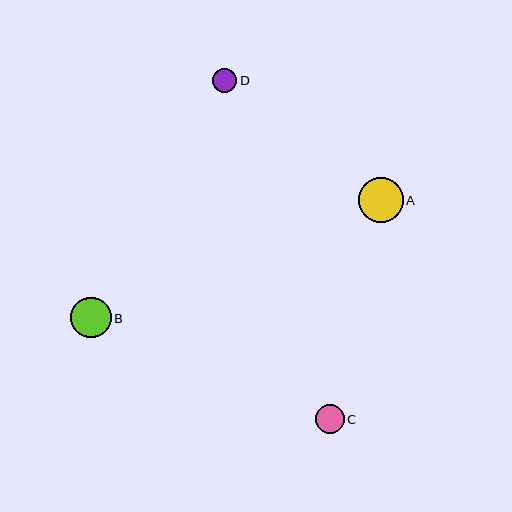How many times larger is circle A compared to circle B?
Circle A is approximately 1.1 times the size of circle B.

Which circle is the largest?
Circle A is the largest with a size of approximately 45 pixels.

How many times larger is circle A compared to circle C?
Circle A is approximately 1.6 times the size of circle C.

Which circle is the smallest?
Circle D is the smallest with a size of approximately 24 pixels.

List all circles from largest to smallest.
From largest to smallest: A, B, C, D.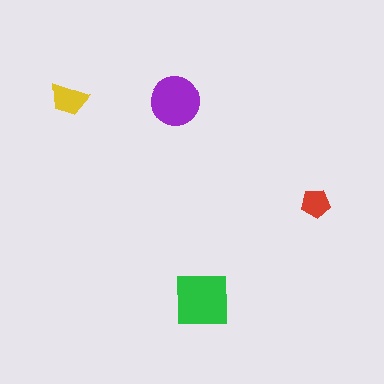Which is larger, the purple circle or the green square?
The green square.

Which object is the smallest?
The red pentagon.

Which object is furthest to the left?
The yellow trapezoid is leftmost.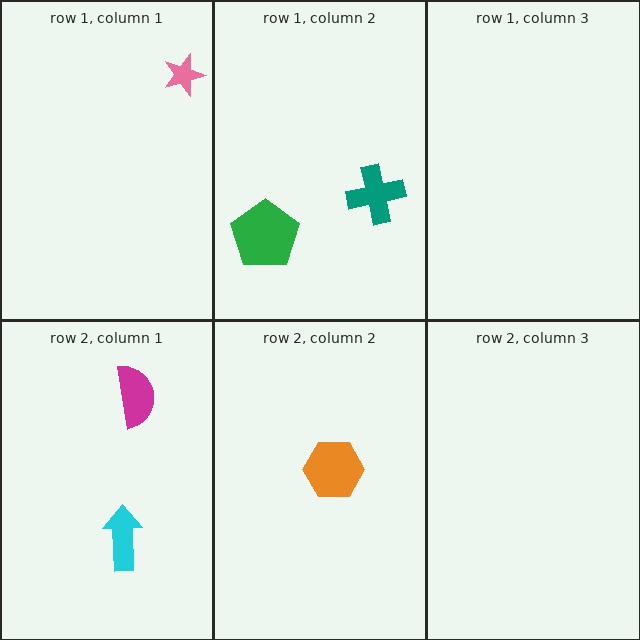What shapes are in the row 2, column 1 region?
The cyan arrow, the magenta semicircle.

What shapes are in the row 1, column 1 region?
The pink star.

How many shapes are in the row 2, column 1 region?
2.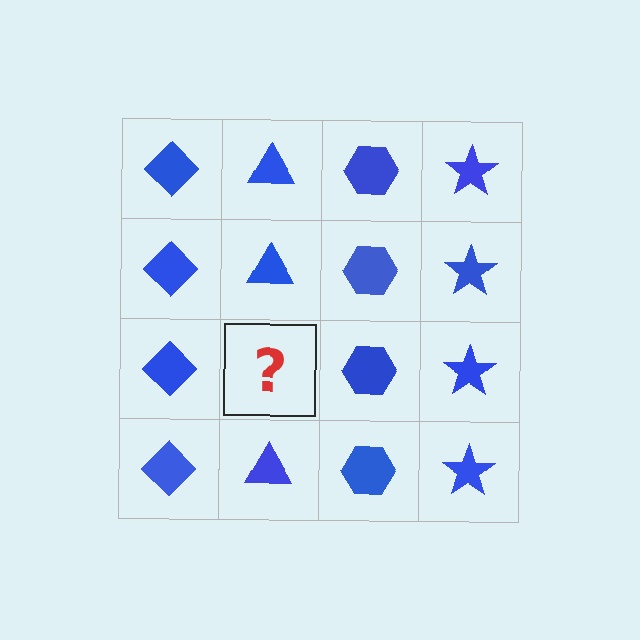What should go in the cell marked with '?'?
The missing cell should contain a blue triangle.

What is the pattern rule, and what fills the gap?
The rule is that each column has a consistent shape. The gap should be filled with a blue triangle.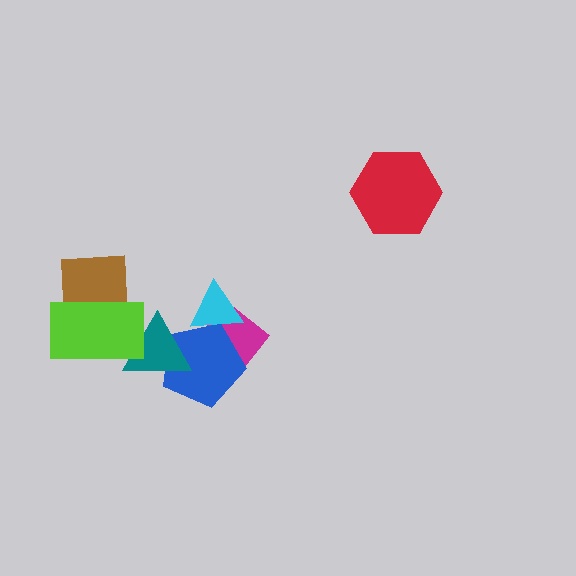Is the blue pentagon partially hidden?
Yes, it is partially covered by another shape.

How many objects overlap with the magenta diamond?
2 objects overlap with the magenta diamond.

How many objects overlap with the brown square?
1 object overlaps with the brown square.